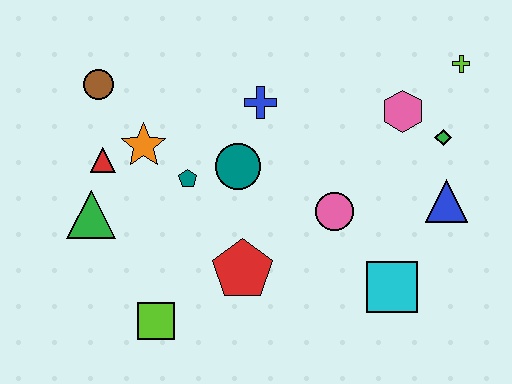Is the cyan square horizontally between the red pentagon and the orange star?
No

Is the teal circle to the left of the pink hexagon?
Yes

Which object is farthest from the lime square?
The lime cross is farthest from the lime square.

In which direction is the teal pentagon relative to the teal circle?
The teal pentagon is to the left of the teal circle.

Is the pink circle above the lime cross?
No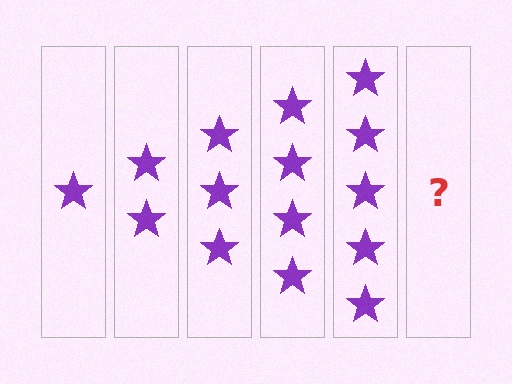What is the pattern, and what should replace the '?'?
The pattern is that each step adds one more star. The '?' should be 6 stars.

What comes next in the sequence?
The next element should be 6 stars.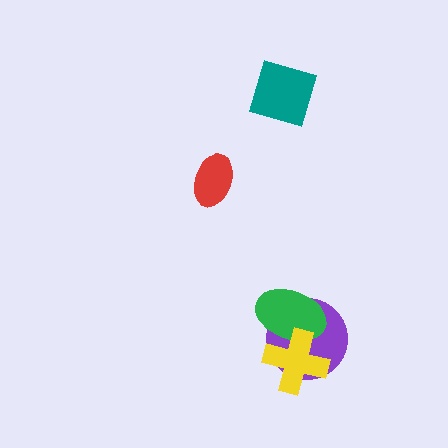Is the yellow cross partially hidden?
No, no other shape covers it.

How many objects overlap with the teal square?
0 objects overlap with the teal square.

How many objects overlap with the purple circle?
2 objects overlap with the purple circle.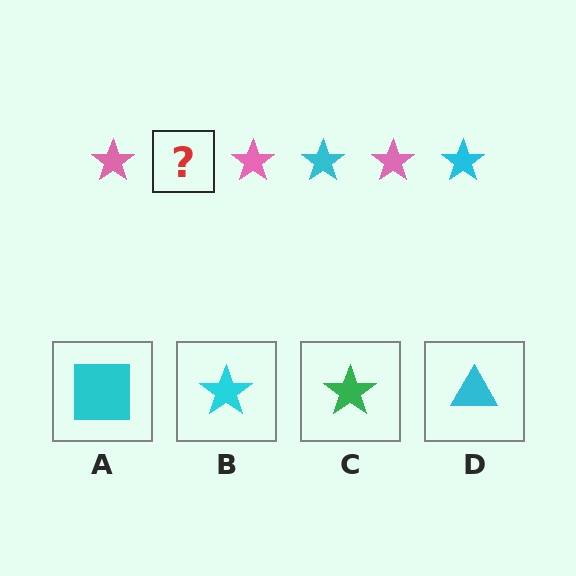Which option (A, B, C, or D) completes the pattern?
B.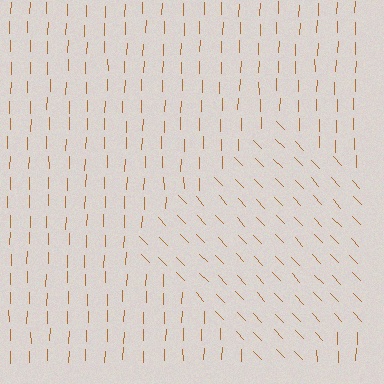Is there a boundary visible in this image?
Yes, there is a texture boundary formed by a change in line orientation.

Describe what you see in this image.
The image is filled with small brown line segments. A diamond region in the image has lines oriented differently from the surrounding lines, creating a visible texture boundary.